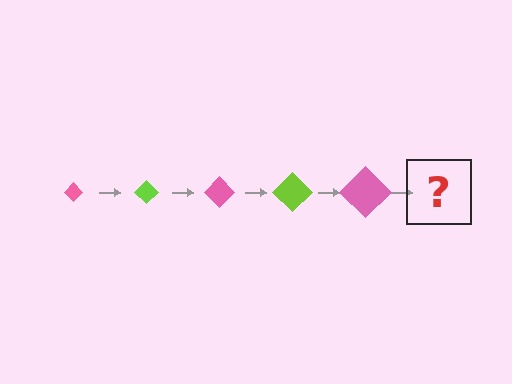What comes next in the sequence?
The next element should be a lime diamond, larger than the previous one.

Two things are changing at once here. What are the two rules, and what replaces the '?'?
The two rules are that the diamond grows larger each step and the color cycles through pink and lime. The '?' should be a lime diamond, larger than the previous one.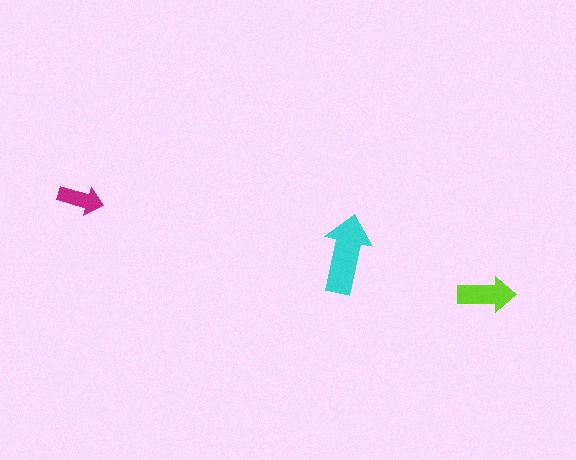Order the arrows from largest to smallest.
the cyan one, the lime one, the magenta one.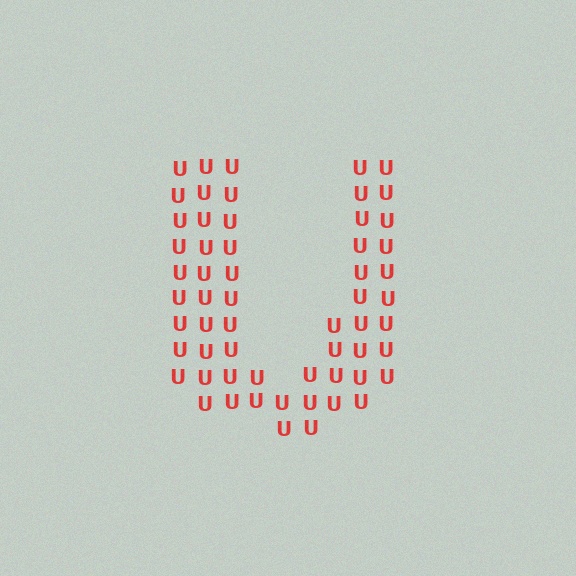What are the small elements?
The small elements are letter U's.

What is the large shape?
The large shape is the letter U.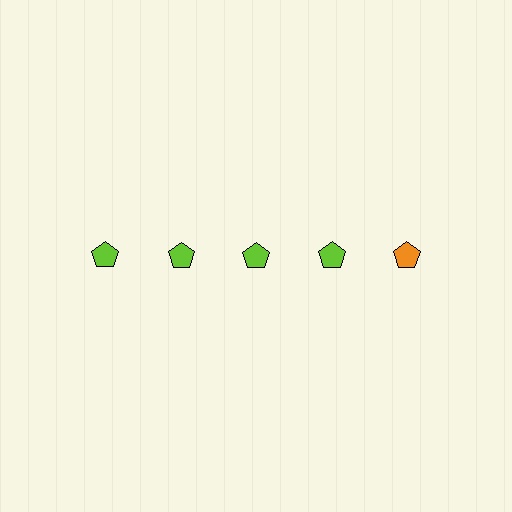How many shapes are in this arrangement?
There are 5 shapes arranged in a grid pattern.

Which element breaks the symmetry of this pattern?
The orange pentagon in the top row, rightmost column breaks the symmetry. All other shapes are lime pentagons.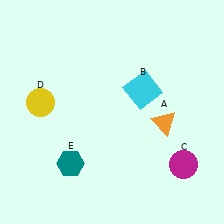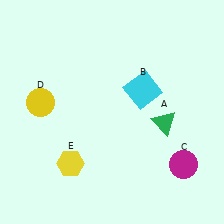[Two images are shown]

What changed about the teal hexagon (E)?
In Image 1, E is teal. In Image 2, it changed to yellow.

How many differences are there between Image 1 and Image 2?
There are 2 differences between the two images.